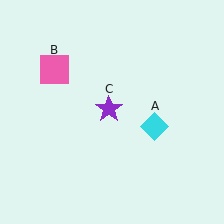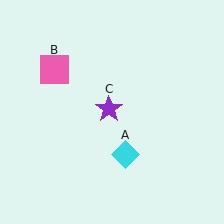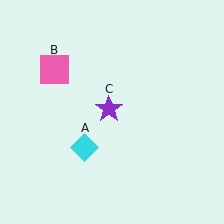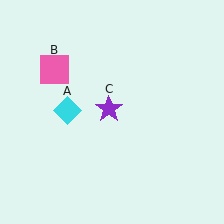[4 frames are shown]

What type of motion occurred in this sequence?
The cyan diamond (object A) rotated clockwise around the center of the scene.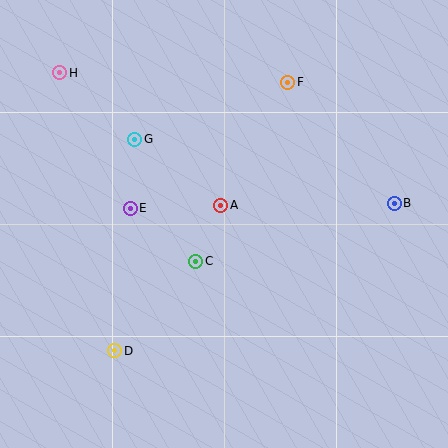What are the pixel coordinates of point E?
Point E is at (130, 208).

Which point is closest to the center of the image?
Point A at (221, 205) is closest to the center.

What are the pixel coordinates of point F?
Point F is at (288, 82).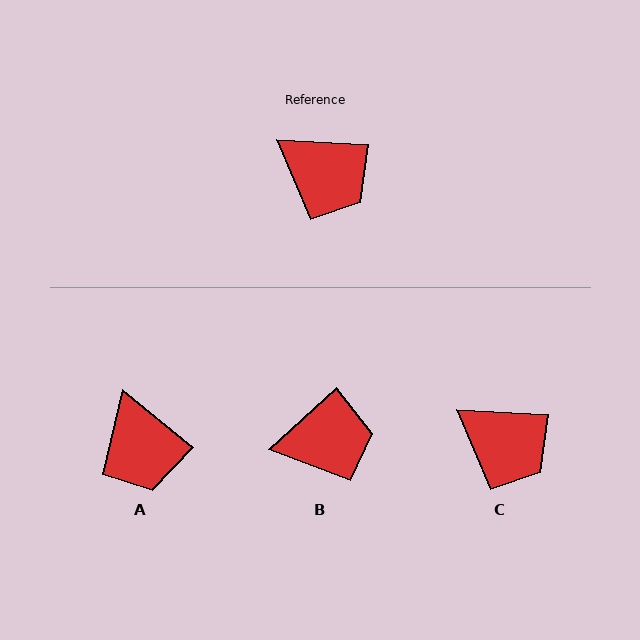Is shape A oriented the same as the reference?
No, it is off by about 36 degrees.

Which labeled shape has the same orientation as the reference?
C.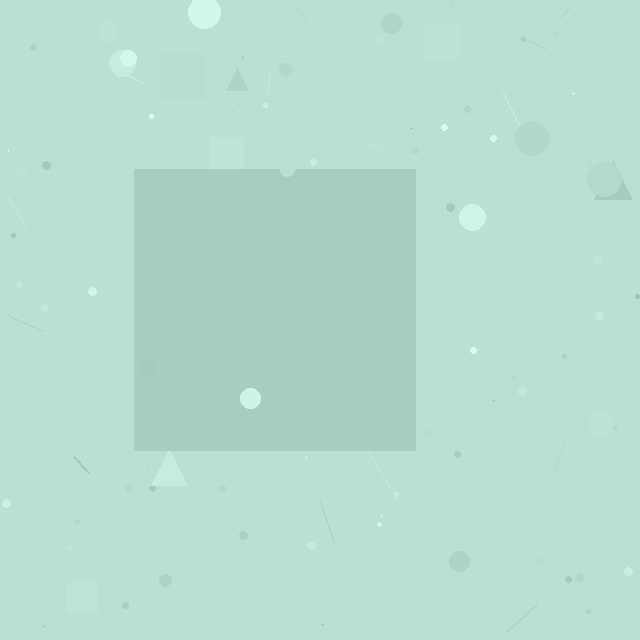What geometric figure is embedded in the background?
A square is embedded in the background.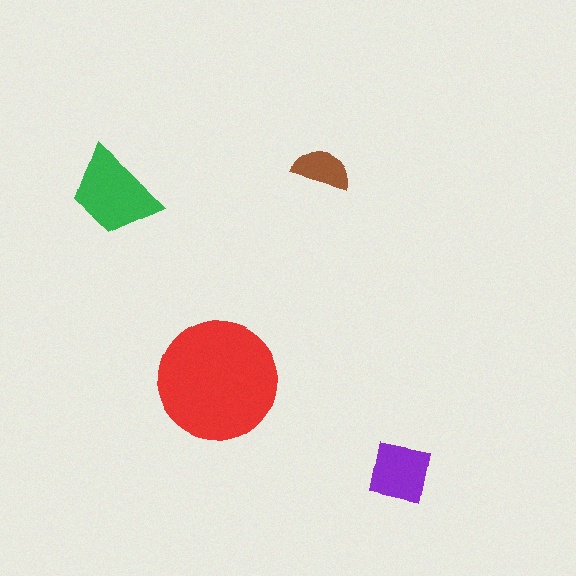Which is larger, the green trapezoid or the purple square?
The green trapezoid.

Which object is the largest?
The red circle.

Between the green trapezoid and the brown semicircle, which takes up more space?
The green trapezoid.